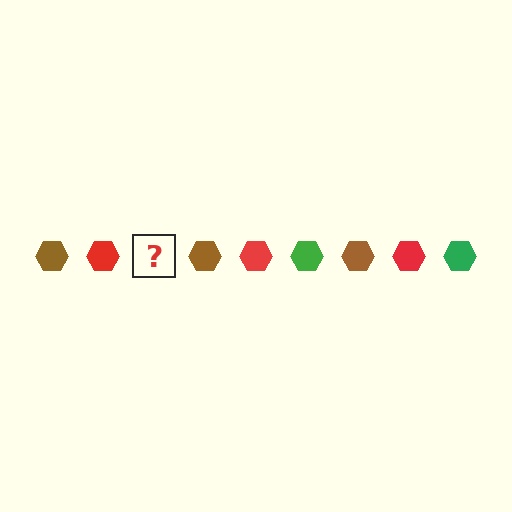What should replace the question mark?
The question mark should be replaced with a green hexagon.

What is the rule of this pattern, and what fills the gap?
The rule is that the pattern cycles through brown, red, green hexagons. The gap should be filled with a green hexagon.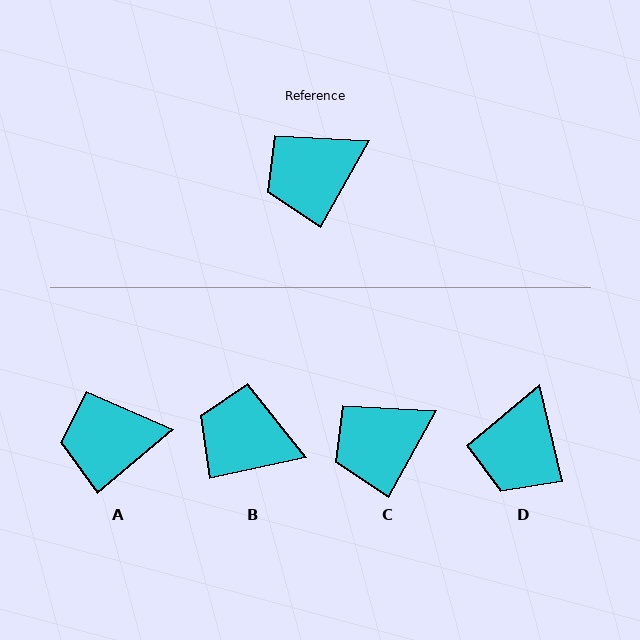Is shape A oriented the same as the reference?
No, it is off by about 21 degrees.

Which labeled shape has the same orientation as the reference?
C.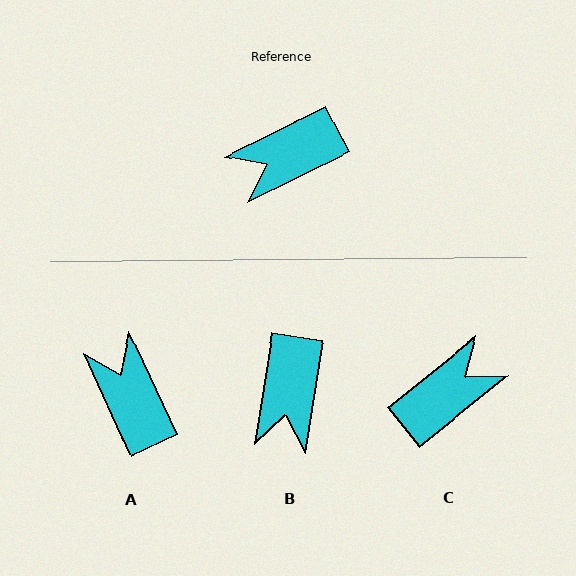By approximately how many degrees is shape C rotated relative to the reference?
Approximately 168 degrees clockwise.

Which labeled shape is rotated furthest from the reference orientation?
C, about 168 degrees away.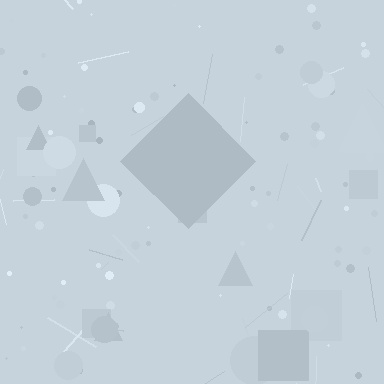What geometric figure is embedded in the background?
A diamond is embedded in the background.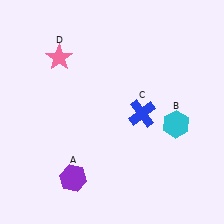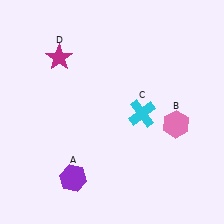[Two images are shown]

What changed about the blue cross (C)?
In Image 1, C is blue. In Image 2, it changed to cyan.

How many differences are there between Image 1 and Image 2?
There are 3 differences between the two images.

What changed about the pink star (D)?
In Image 1, D is pink. In Image 2, it changed to magenta.